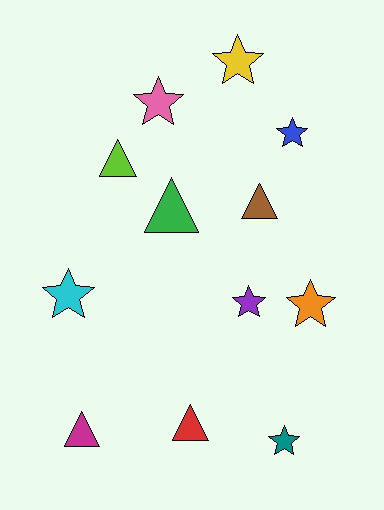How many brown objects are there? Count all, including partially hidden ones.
There is 1 brown object.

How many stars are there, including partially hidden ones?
There are 7 stars.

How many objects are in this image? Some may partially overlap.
There are 12 objects.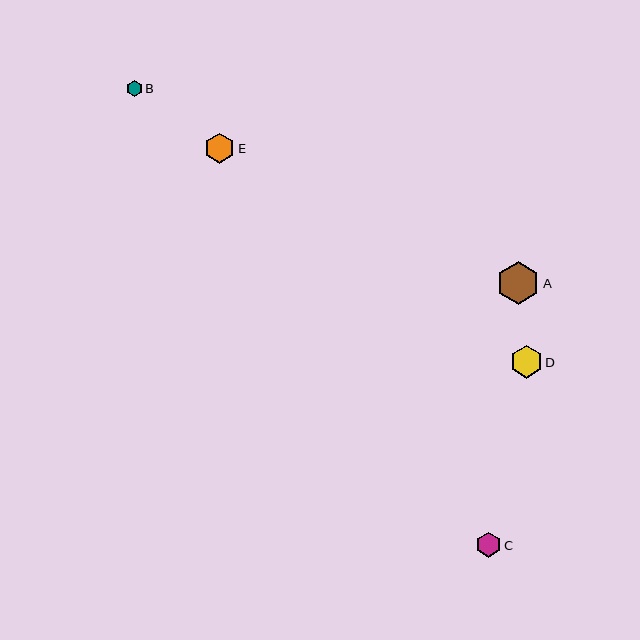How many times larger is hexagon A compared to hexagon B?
Hexagon A is approximately 2.6 times the size of hexagon B.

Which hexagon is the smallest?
Hexagon B is the smallest with a size of approximately 16 pixels.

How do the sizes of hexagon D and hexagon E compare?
Hexagon D and hexagon E are approximately the same size.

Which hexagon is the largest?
Hexagon A is the largest with a size of approximately 43 pixels.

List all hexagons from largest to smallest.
From largest to smallest: A, D, E, C, B.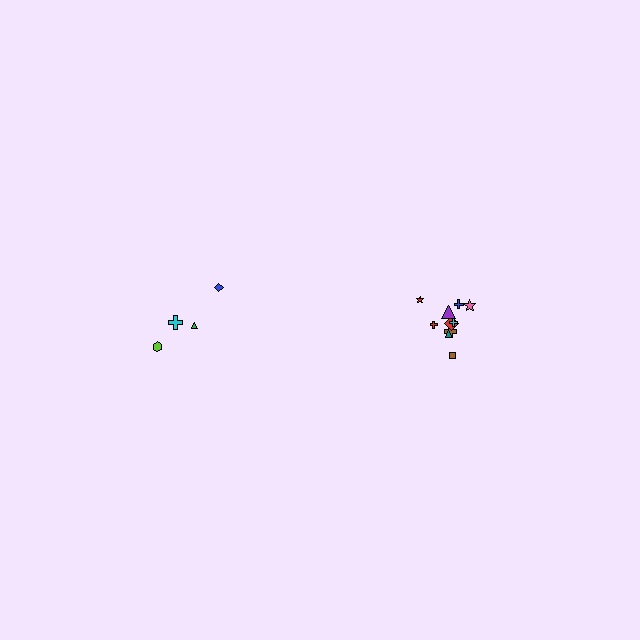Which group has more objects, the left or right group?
The right group.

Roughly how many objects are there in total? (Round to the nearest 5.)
Roughly 15 objects in total.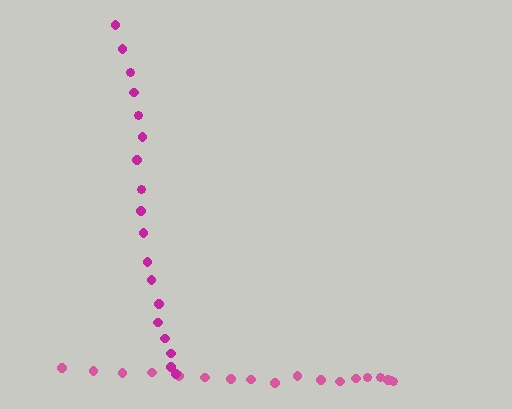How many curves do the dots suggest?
There are 2 distinct paths.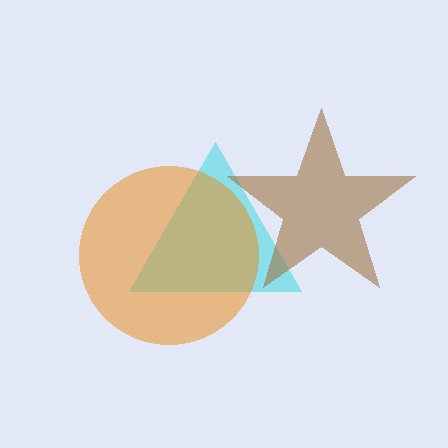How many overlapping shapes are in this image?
There are 3 overlapping shapes in the image.